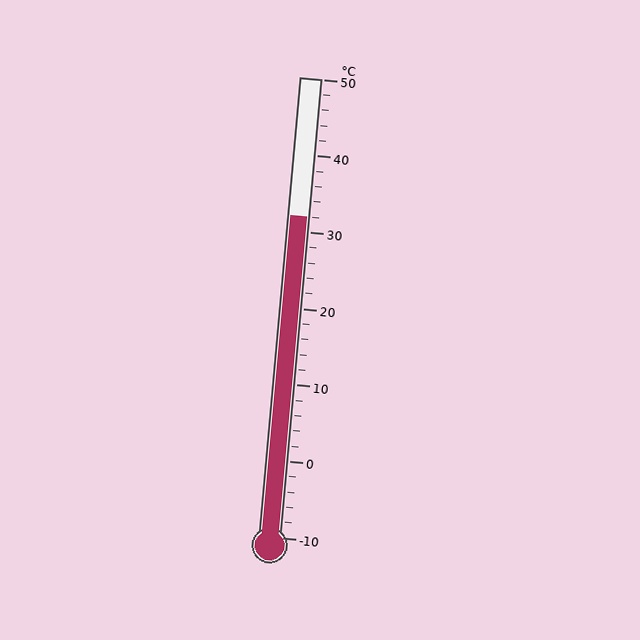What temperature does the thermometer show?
The thermometer shows approximately 32°C.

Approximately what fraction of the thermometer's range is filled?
The thermometer is filled to approximately 70% of its range.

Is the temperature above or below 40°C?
The temperature is below 40°C.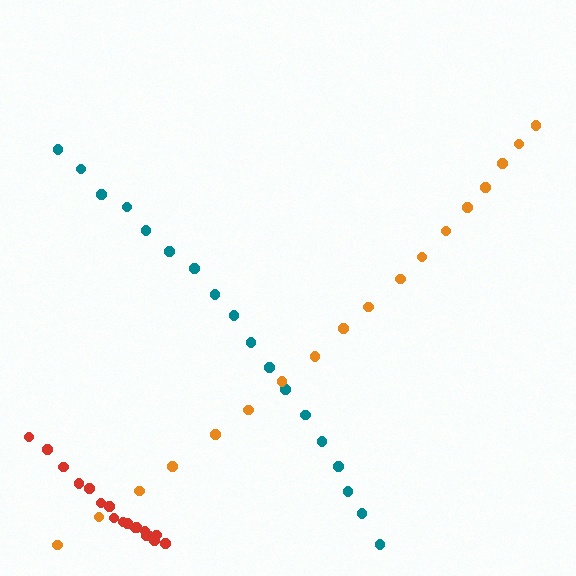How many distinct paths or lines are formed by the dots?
There are 3 distinct paths.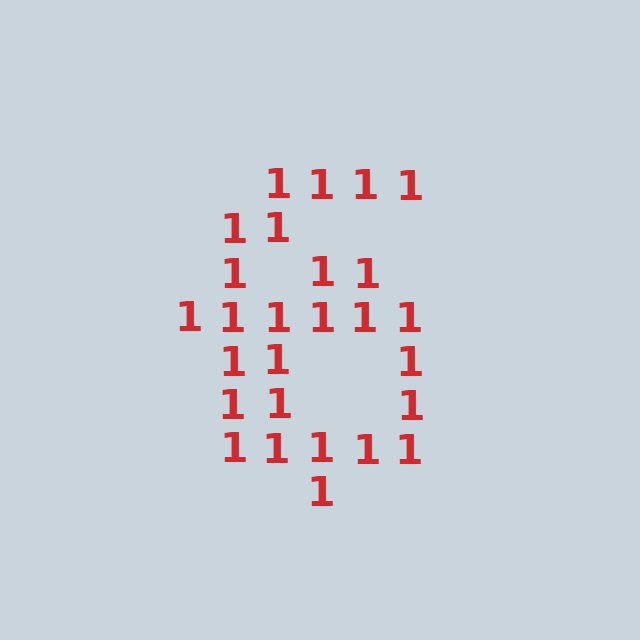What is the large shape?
The large shape is the digit 6.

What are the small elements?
The small elements are digit 1's.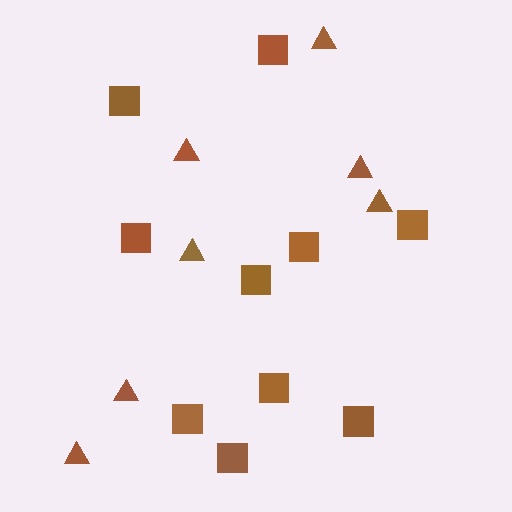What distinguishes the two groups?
There are 2 groups: one group of squares (10) and one group of triangles (7).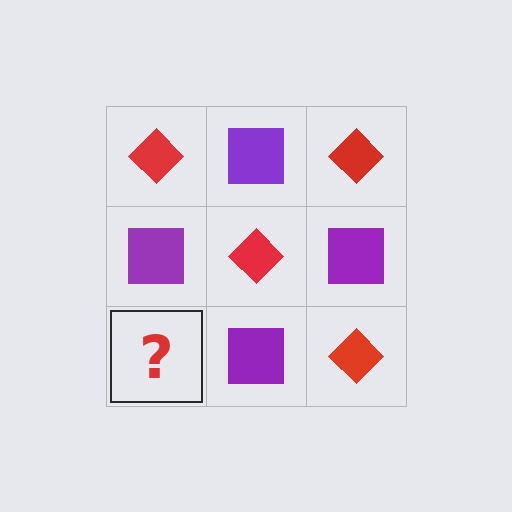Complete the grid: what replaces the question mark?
The question mark should be replaced with a red diamond.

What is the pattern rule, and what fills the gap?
The rule is that it alternates red diamond and purple square in a checkerboard pattern. The gap should be filled with a red diamond.